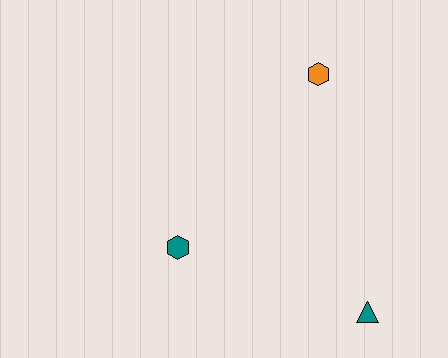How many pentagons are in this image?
There are no pentagons.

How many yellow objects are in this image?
There are no yellow objects.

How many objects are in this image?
There are 3 objects.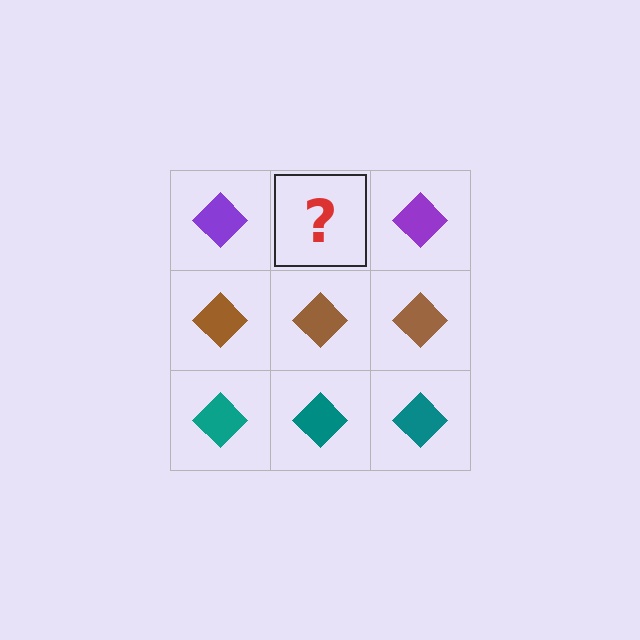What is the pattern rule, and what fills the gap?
The rule is that each row has a consistent color. The gap should be filled with a purple diamond.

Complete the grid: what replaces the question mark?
The question mark should be replaced with a purple diamond.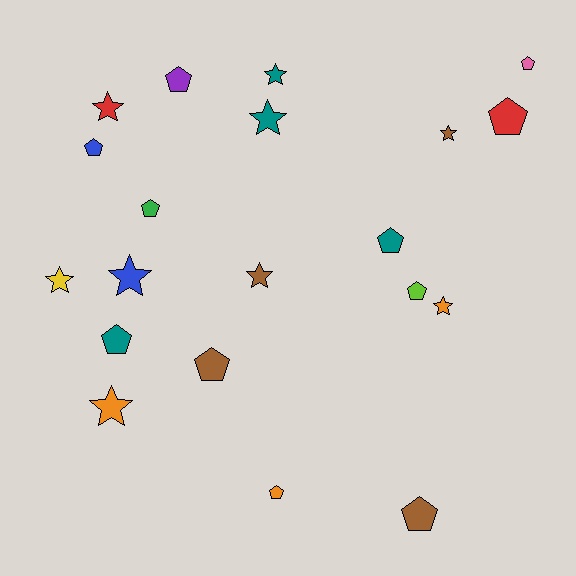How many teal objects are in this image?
There are 4 teal objects.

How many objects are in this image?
There are 20 objects.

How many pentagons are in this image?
There are 11 pentagons.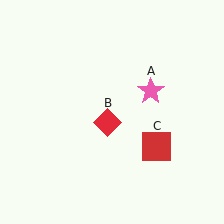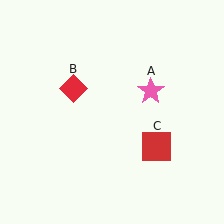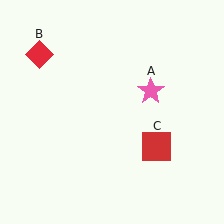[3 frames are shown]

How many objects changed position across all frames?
1 object changed position: red diamond (object B).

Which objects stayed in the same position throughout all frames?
Pink star (object A) and red square (object C) remained stationary.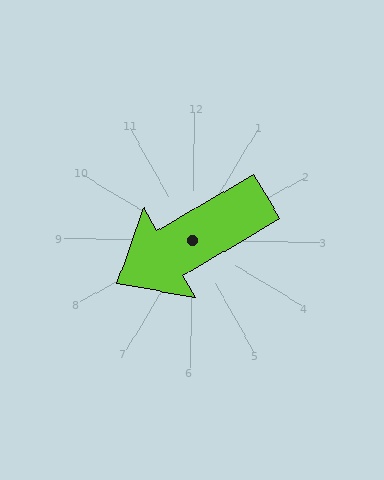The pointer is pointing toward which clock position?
Roughly 8 o'clock.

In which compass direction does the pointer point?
Southwest.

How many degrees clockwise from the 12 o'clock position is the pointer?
Approximately 239 degrees.